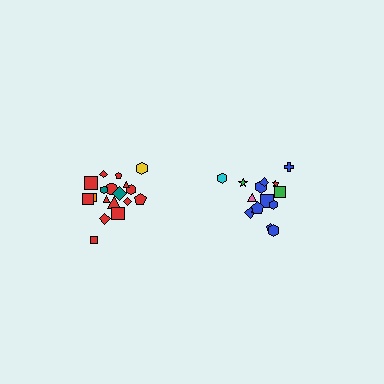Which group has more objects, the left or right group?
The left group.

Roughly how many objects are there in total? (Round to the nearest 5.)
Roughly 35 objects in total.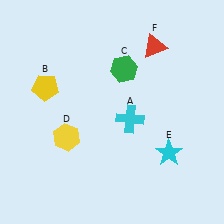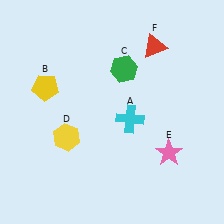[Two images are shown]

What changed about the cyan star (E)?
In Image 1, E is cyan. In Image 2, it changed to pink.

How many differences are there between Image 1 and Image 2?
There is 1 difference between the two images.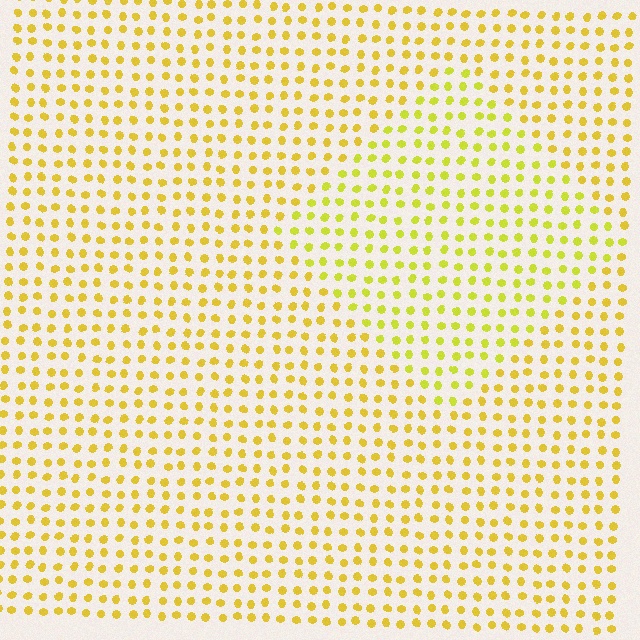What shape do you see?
I see a diamond.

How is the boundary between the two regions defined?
The boundary is defined purely by a slight shift in hue (about 18 degrees). Spacing, size, and orientation are identical on both sides.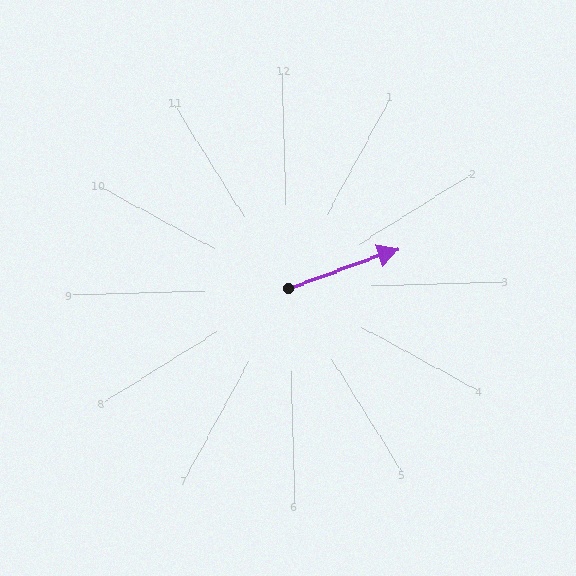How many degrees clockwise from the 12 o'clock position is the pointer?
Approximately 72 degrees.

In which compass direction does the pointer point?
East.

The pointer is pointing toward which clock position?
Roughly 2 o'clock.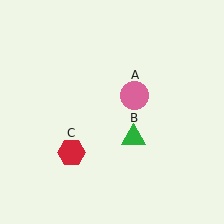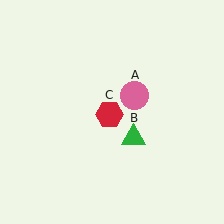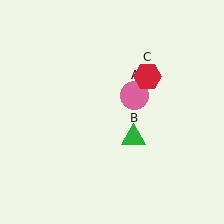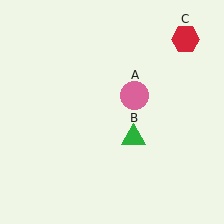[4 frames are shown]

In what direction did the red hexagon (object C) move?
The red hexagon (object C) moved up and to the right.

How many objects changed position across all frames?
1 object changed position: red hexagon (object C).